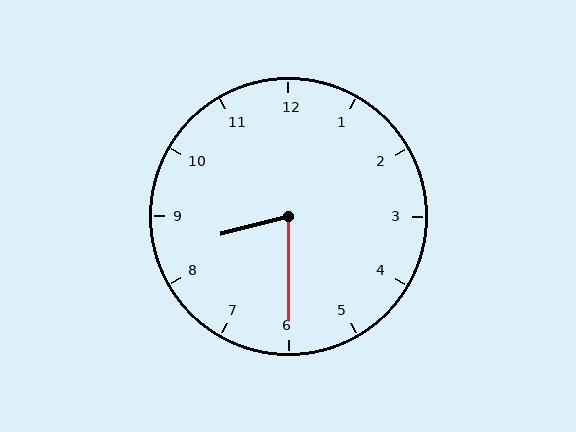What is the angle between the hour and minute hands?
Approximately 75 degrees.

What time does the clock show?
8:30.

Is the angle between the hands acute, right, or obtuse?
It is acute.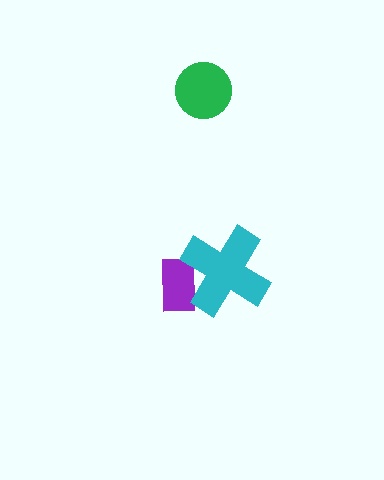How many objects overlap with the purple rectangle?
1 object overlaps with the purple rectangle.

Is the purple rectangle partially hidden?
Yes, it is partially covered by another shape.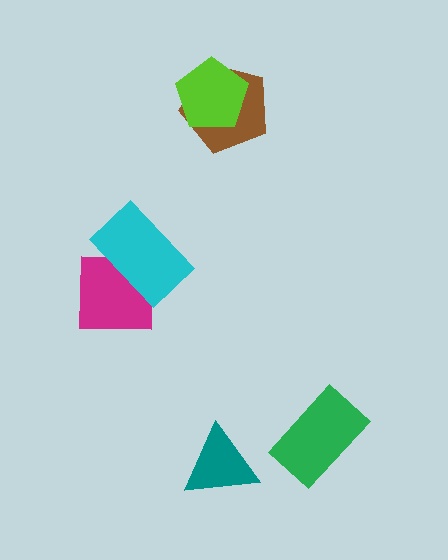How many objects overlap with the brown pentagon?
1 object overlaps with the brown pentagon.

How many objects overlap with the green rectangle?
0 objects overlap with the green rectangle.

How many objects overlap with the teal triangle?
0 objects overlap with the teal triangle.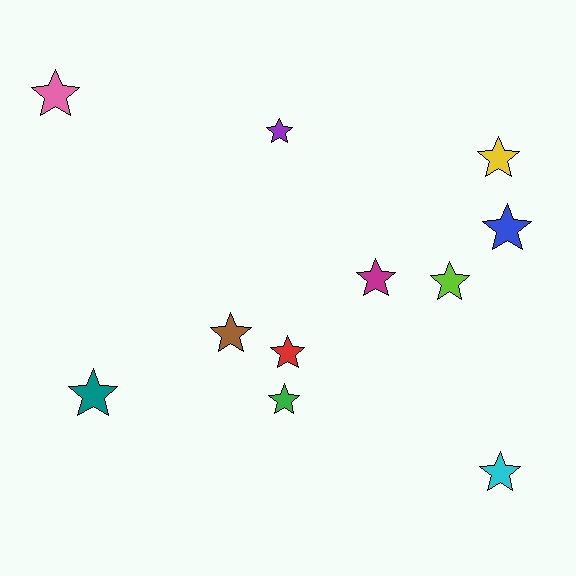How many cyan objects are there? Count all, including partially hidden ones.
There is 1 cyan object.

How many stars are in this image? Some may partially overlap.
There are 11 stars.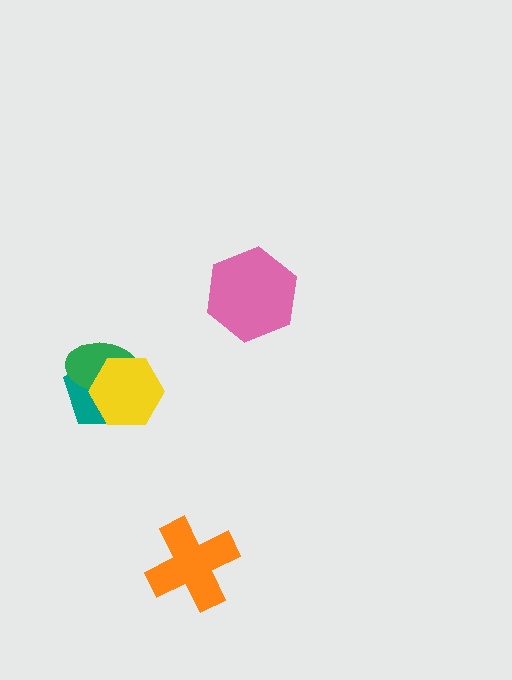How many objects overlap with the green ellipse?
2 objects overlap with the green ellipse.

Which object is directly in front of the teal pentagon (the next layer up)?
The green ellipse is directly in front of the teal pentagon.